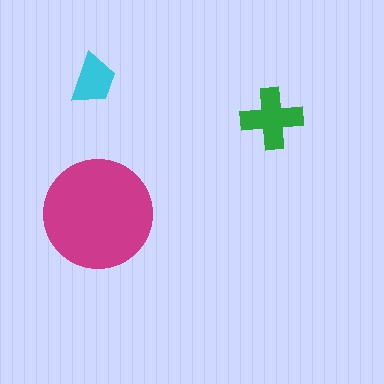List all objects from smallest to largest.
The cyan trapezoid, the green cross, the magenta circle.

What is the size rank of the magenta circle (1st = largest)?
1st.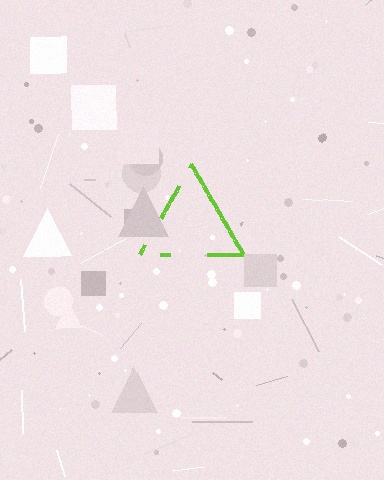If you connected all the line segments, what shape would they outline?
They would outline a triangle.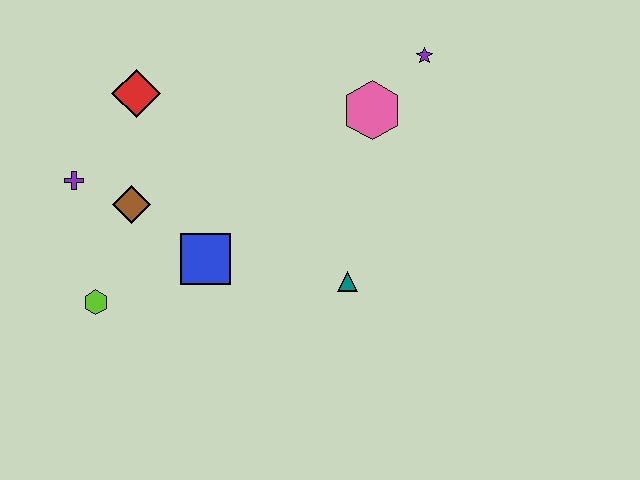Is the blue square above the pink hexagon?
No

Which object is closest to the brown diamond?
The purple cross is closest to the brown diamond.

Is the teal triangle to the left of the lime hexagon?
No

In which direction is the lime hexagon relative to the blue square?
The lime hexagon is to the left of the blue square.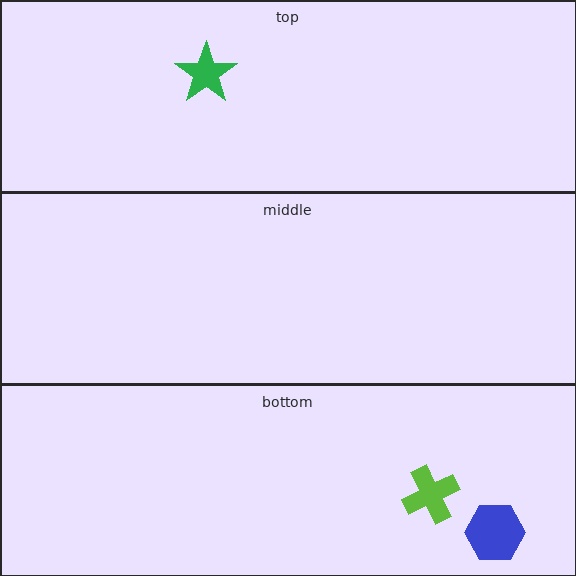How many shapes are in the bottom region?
2.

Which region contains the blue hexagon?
The bottom region.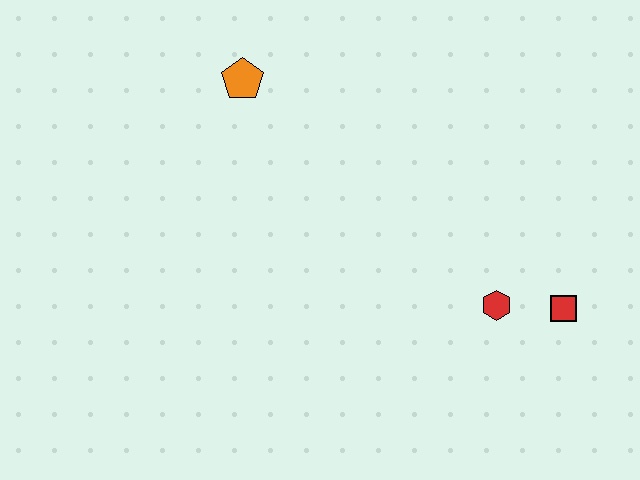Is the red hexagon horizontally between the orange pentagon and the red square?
Yes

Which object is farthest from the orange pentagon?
The red square is farthest from the orange pentagon.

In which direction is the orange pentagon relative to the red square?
The orange pentagon is to the left of the red square.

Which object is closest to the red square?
The red hexagon is closest to the red square.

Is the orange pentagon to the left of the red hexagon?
Yes